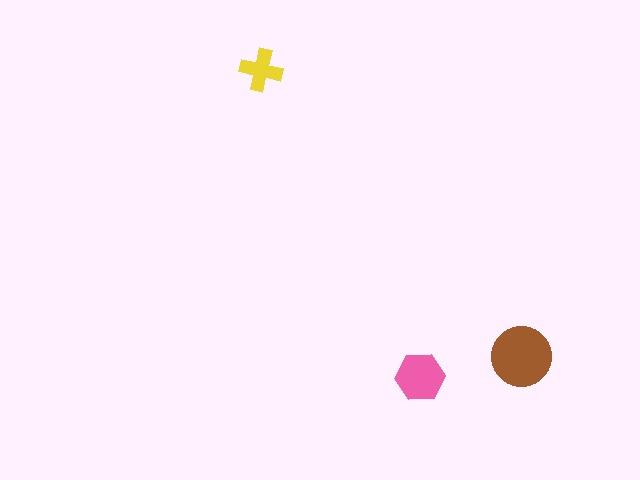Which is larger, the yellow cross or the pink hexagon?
The pink hexagon.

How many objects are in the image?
There are 3 objects in the image.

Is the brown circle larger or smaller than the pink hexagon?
Larger.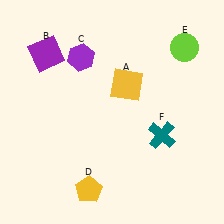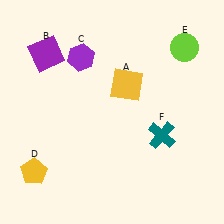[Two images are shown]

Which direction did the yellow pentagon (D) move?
The yellow pentagon (D) moved left.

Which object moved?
The yellow pentagon (D) moved left.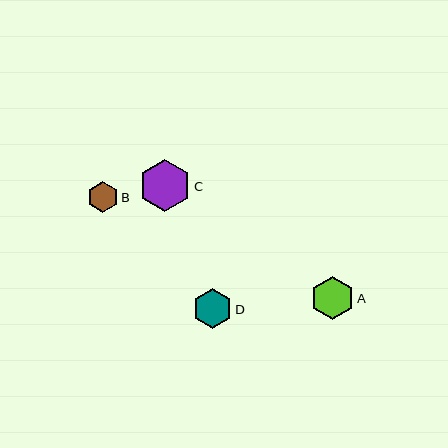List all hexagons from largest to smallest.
From largest to smallest: C, A, D, B.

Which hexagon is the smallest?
Hexagon B is the smallest with a size of approximately 31 pixels.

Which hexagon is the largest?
Hexagon C is the largest with a size of approximately 52 pixels.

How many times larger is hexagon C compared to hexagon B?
Hexagon C is approximately 1.7 times the size of hexagon B.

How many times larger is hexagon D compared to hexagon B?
Hexagon D is approximately 1.3 times the size of hexagon B.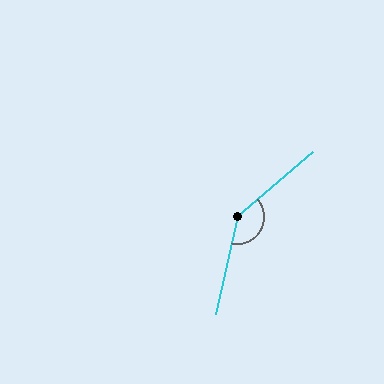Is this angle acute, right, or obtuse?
It is obtuse.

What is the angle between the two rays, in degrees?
Approximately 143 degrees.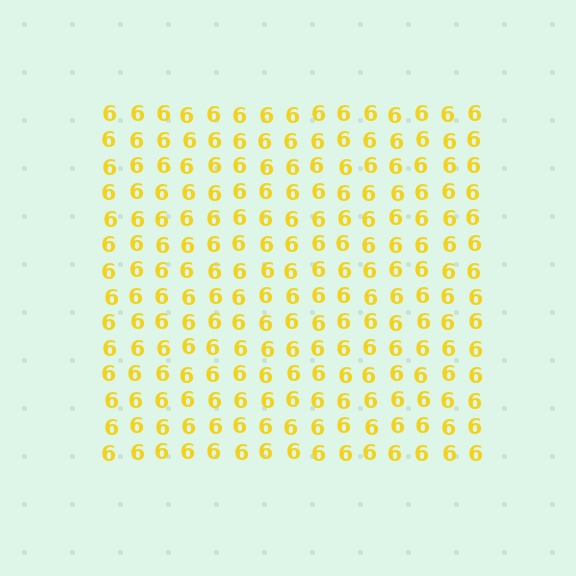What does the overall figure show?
The overall figure shows a square.